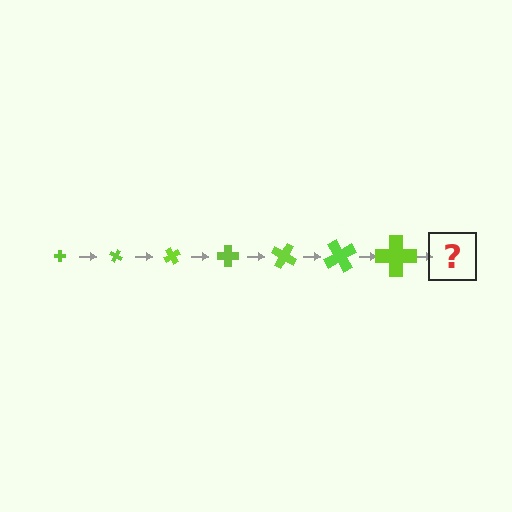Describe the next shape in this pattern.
It should be a cross, larger than the previous one and rotated 210 degrees from the start.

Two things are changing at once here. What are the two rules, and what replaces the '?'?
The two rules are that the cross grows larger each step and it rotates 30 degrees each step. The '?' should be a cross, larger than the previous one and rotated 210 degrees from the start.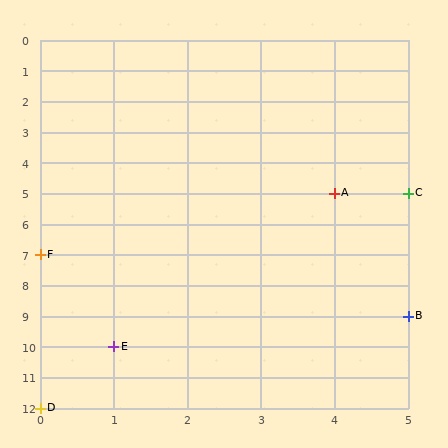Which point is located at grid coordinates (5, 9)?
Point B is at (5, 9).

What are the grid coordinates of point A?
Point A is at grid coordinates (4, 5).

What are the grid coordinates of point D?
Point D is at grid coordinates (0, 12).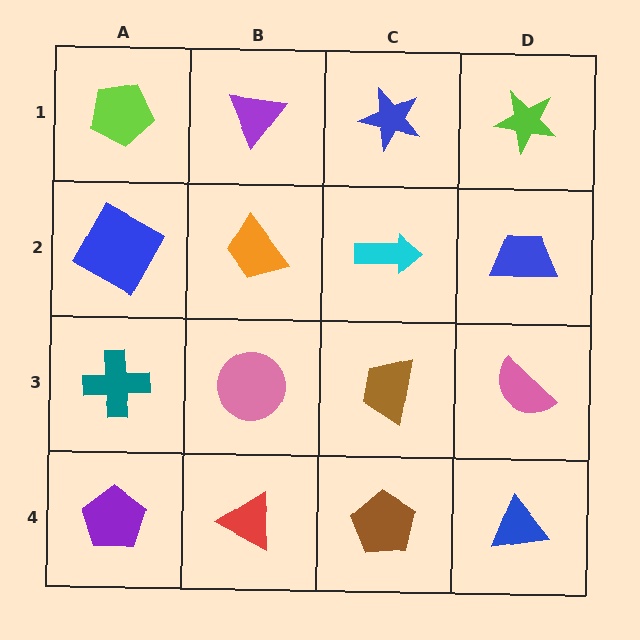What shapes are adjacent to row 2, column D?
A lime star (row 1, column D), a pink semicircle (row 3, column D), a cyan arrow (row 2, column C).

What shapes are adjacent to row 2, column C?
A blue star (row 1, column C), a brown trapezoid (row 3, column C), an orange trapezoid (row 2, column B), a blue trapezoid (row 2, column D).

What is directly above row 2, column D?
A lime star.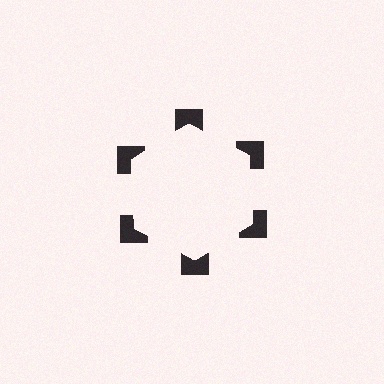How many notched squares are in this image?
There are 6 — one at each vertex of the illusory hexagon.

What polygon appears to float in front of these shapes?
An illusory hexagon — its edges are inferred from the aligned wedge cuts in the notched squares, not physically drawn.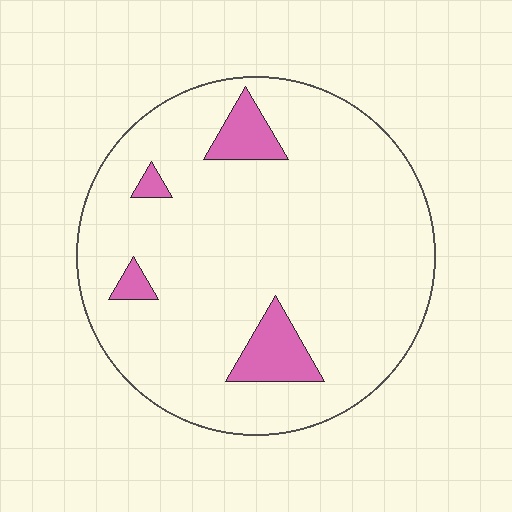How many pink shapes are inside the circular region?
4.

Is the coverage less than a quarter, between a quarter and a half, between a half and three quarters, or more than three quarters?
Less than a quarter.